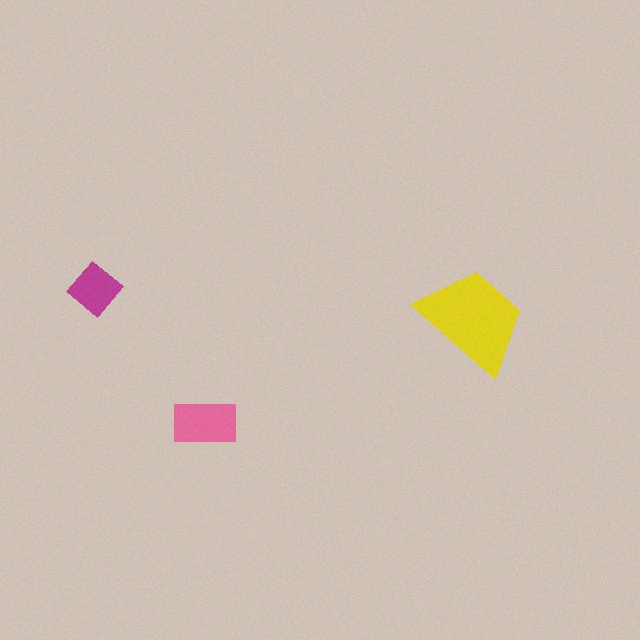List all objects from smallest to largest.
The magenta diamond, the pink rectangle, the yellow trapezoid.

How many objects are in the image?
There are 3 objects in the image.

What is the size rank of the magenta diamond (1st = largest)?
3rd.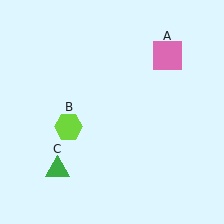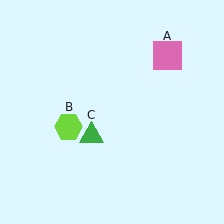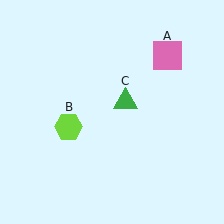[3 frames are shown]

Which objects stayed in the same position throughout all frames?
Pink square (object A) and lime hexagon (object B) remained stationary.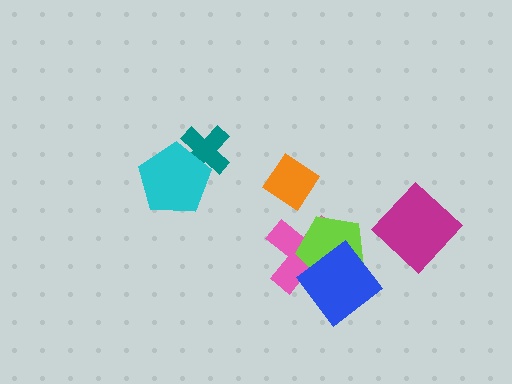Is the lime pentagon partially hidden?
Yes, it is partially covered by another shape.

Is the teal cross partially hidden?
Yes, it is partially covered by another shape.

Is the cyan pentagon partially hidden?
No, no other shape covers it.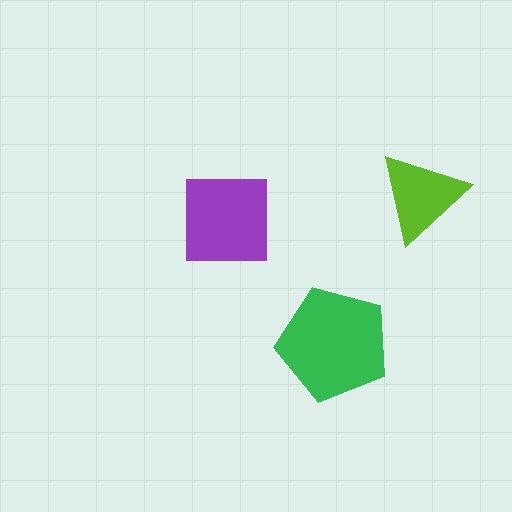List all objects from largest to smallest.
The green pentagon, the purple square, the lime triangle.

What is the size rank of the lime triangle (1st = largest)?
3rd.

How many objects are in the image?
There are 3 objects in the image.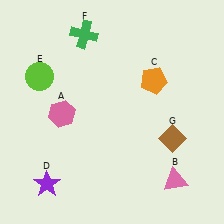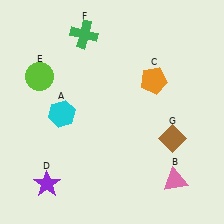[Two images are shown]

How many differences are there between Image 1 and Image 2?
There is 1 difference between the two images.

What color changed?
The hexagon (A) changed from pink in Image 1 to cyan in Image 2.